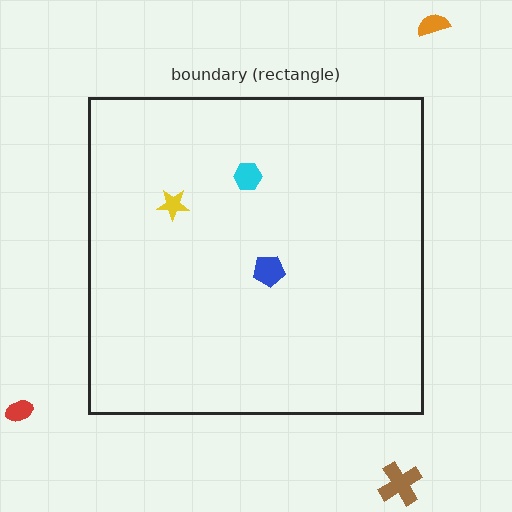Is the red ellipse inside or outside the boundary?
Outside.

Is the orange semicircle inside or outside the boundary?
Outside.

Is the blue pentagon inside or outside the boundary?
Inside.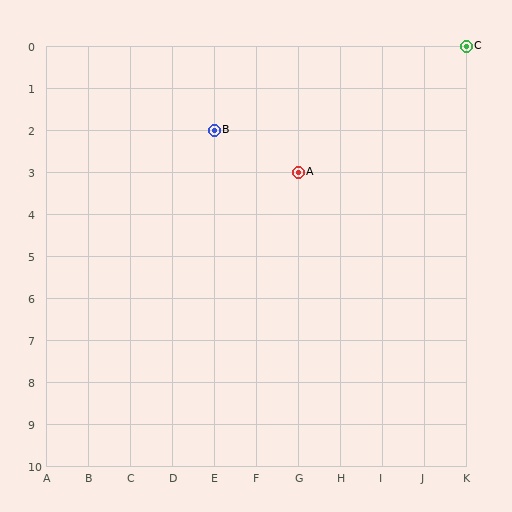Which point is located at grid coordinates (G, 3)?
Point A is at (G, 3).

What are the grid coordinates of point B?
Point B is at grid coordinates (E, 2).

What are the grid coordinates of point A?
Point A is at grid coordinates (G, 3).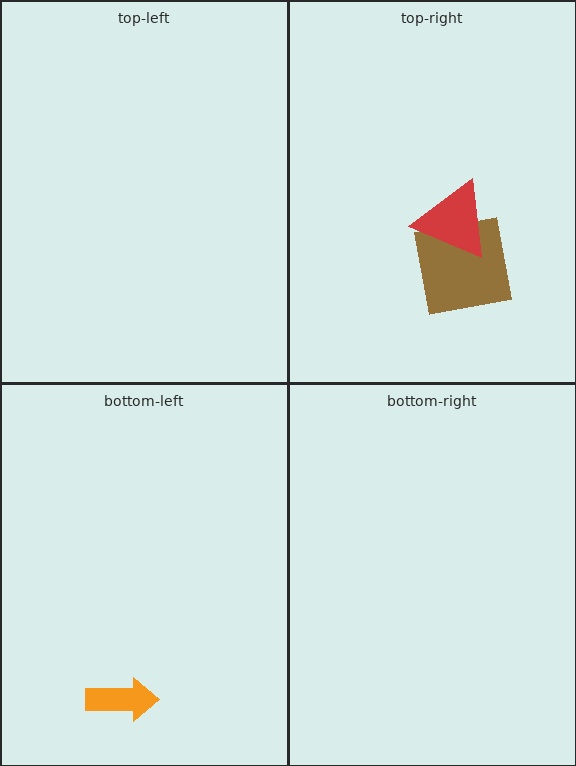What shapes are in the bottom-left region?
The orange arrow.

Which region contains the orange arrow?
The bottom-left region.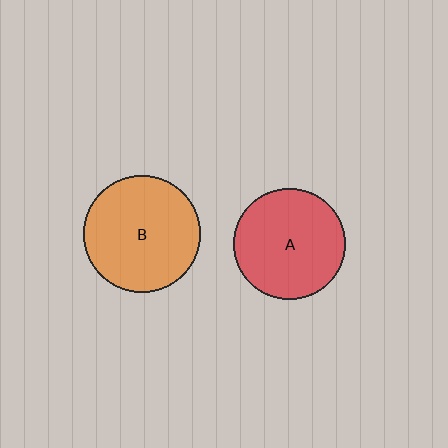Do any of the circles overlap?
No, none of the circles overlap.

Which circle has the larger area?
Circle B (orange).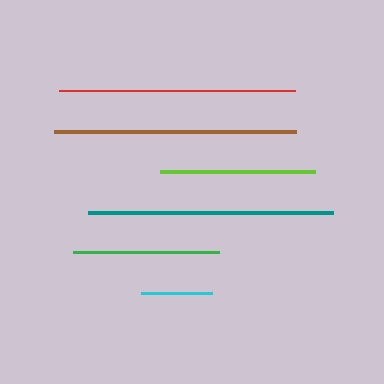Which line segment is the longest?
The teal line is the longest at approximately 245 pixels.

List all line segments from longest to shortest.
From longest to shortest: teal, brown, red, lime, green, cyan.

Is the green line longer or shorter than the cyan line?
The green line is longer than the cyan line.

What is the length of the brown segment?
The brown segment is approximately 242 pixels long.